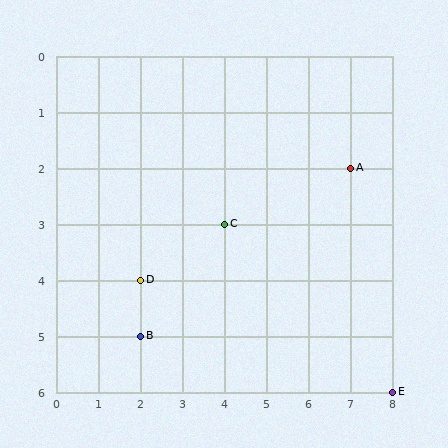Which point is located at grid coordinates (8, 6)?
Point E is at (8, 6).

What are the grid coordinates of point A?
Point A is at grid coordinates (7, 2).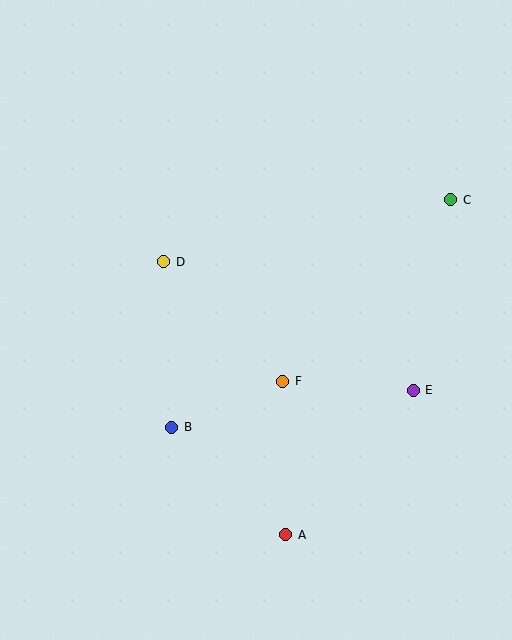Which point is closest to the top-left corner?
Point D is closest to the top-left corner.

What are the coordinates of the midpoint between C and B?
The midpoint between C and B is at (311, 314).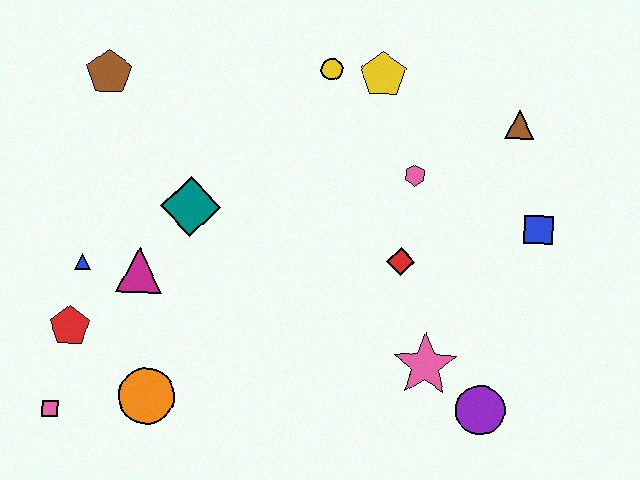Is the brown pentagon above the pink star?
Yes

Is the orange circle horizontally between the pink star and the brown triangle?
No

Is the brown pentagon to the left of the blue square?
Yes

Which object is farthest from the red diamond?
The pink square is farthest from the red diamond.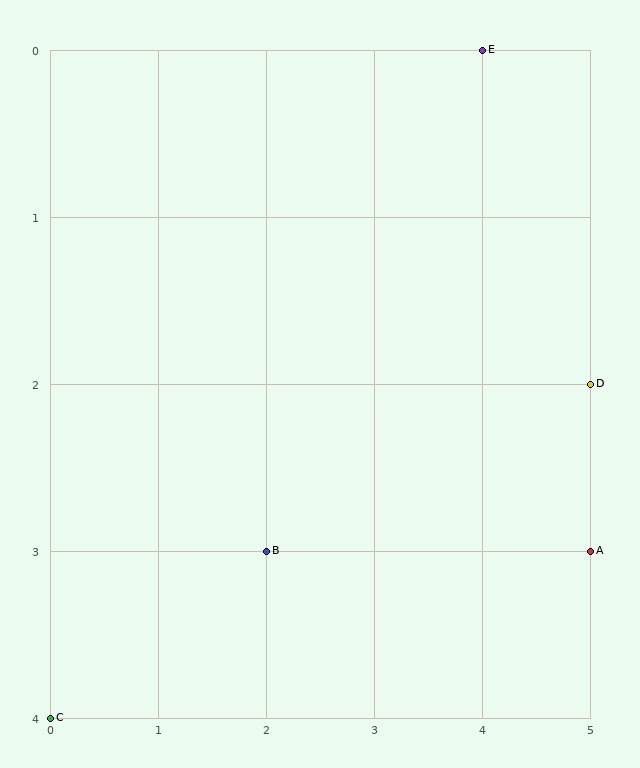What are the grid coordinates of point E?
Point E is at grid coordinates (4, 0).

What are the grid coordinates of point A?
Point A is at grid coordinates (5, 3).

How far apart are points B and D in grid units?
Points B and D are 3 columns and 1 row apart (about 3.2 grid units diagonally).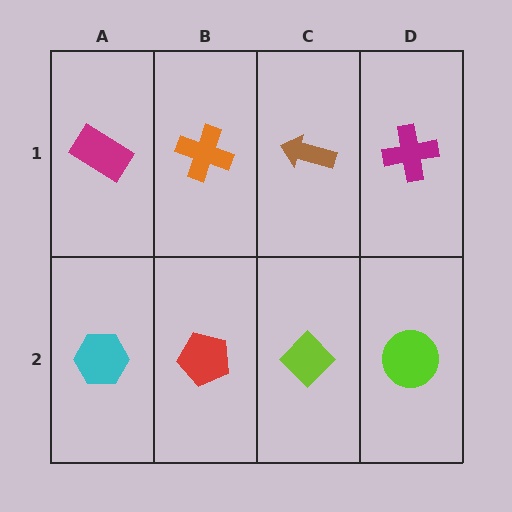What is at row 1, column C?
A brown arrow.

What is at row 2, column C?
A lime diamond.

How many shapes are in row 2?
4 shapes.